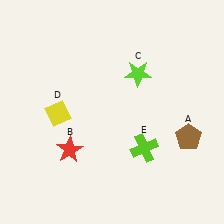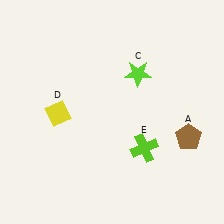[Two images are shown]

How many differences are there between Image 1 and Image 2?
There is 1 difference between the two images.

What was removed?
The red star (B) was removed in Image 2.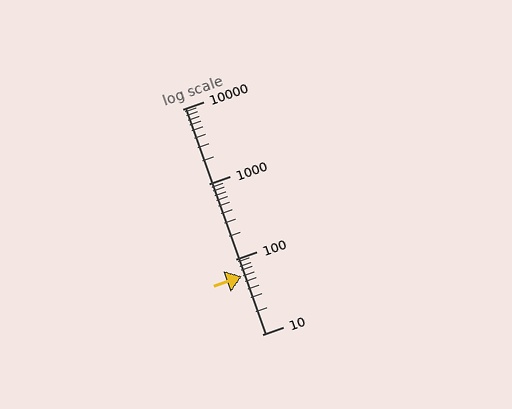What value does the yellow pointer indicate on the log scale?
The pointer indicates approximately 59.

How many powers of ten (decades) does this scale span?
The scale spans 3 decades, from 10 to 10000.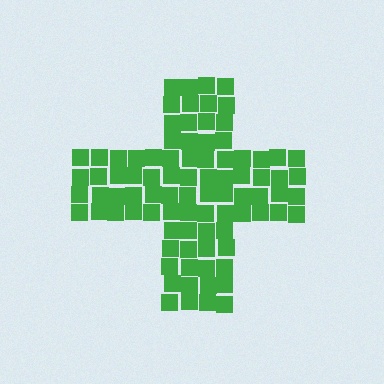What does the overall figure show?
The overall figure shows a cross.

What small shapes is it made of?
It is made of small squares.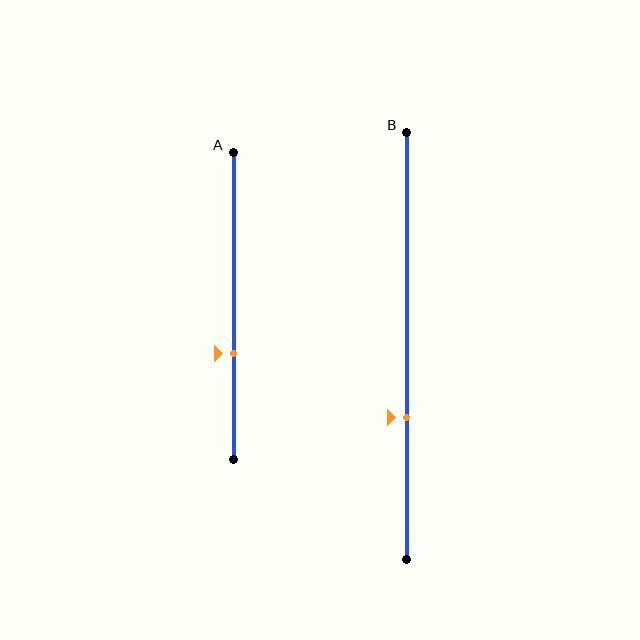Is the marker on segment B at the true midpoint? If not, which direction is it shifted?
No, the marker on segment B is shifted downward by about 17% of the segment length.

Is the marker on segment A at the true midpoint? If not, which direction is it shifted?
No, the marker on segment A is shifted downward by about 15% of the segment length.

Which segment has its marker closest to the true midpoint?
Segment A has its marker closest to the true midpoint.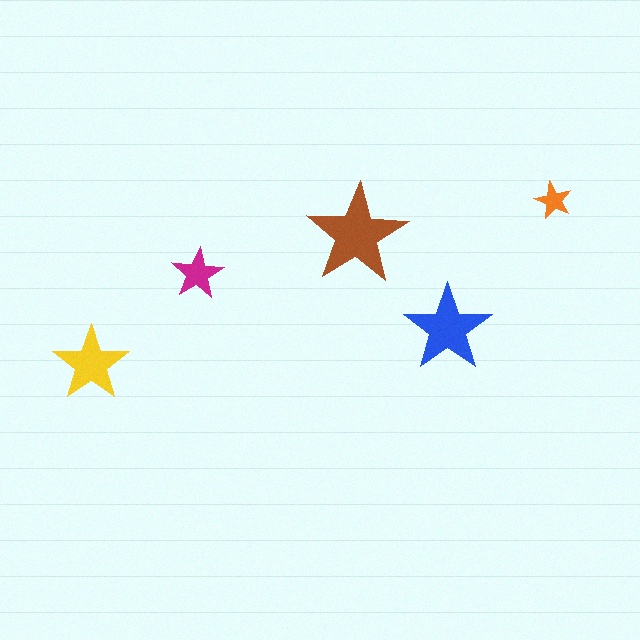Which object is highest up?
The orange star is topmost.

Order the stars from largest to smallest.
the brown one, the blue one, the yellow one, the magenta one, the orange one.